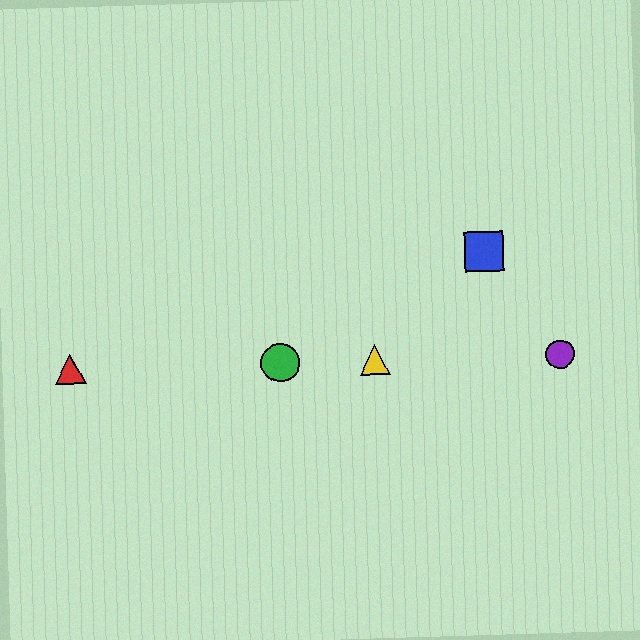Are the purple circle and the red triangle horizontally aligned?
Yes, both are at y≈354.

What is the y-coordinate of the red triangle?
The red triangle is at y≈369.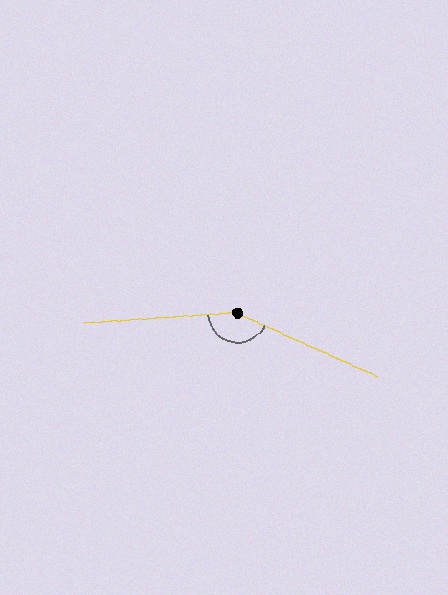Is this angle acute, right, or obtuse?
It is obtuse.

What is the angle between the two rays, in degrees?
Approximately 152 degrees.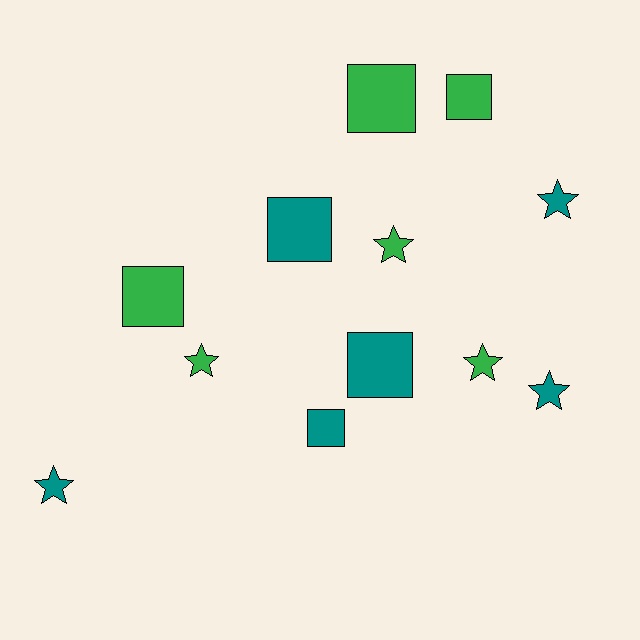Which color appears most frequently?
Green, with 6 objects.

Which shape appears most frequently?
Star, with 6 objects.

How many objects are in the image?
There are 12 objects.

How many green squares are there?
There are 3 green squares.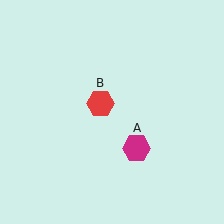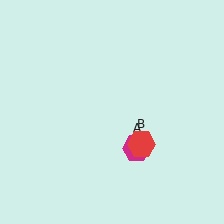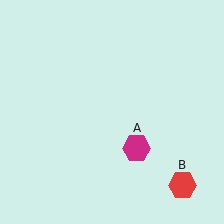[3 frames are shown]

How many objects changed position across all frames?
1 object changed position: red hexagon (object B).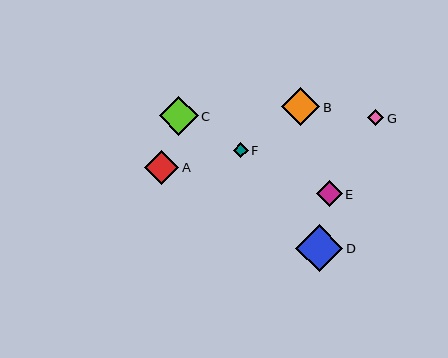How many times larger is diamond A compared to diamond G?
Diamond A is approximately 2.2 times the size of diamond G.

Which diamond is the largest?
Diamond D is the largest with a size of approximately 47 pixels.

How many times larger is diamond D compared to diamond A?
Diamond D is approximately 1.4 times the size of diamond A.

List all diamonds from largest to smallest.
From largest to smallest: D, C, B, A, E, G, F.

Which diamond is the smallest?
Diamond F is the smallest with a size of approximately 15 pixels.